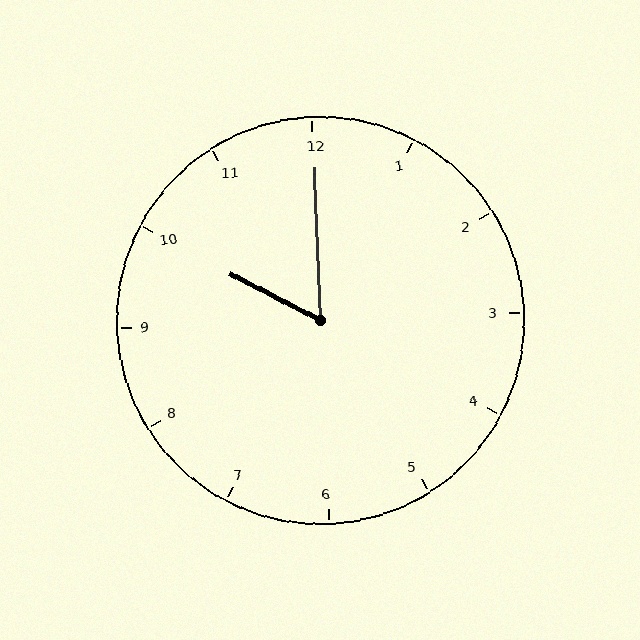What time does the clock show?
10:00.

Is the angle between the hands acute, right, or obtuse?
It is acute.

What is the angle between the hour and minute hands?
Approximately 60 degrees.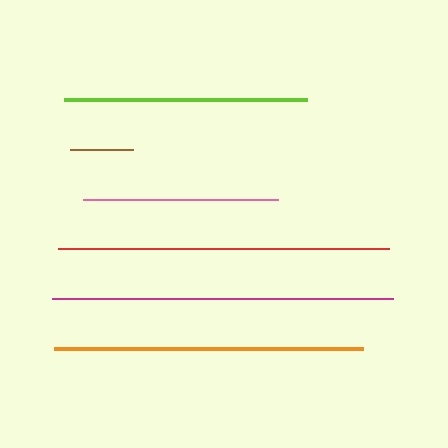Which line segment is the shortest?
The brown line is the shortest at approximately 64 pixels.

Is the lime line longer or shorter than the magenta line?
The magenta line is longer than the lime line.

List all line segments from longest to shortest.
From longest to shortest: magenta, red, orange, lime, pink, brown.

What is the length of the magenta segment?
The magenta segment is approximately 341 pixels long.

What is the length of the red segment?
The red segment is approximately 331 pixels long.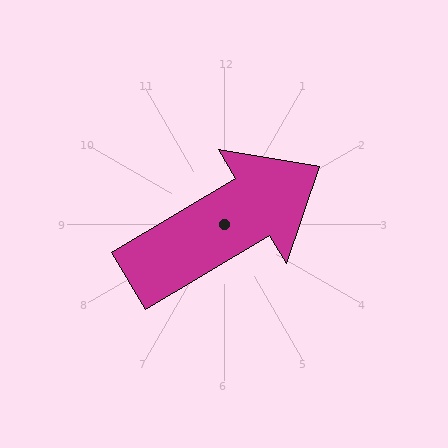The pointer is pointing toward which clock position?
Roughly 2 o'clock.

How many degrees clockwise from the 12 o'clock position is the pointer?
Approximately 59 degrees.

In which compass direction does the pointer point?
Northeast.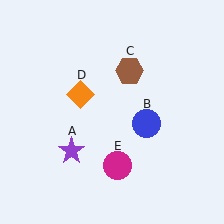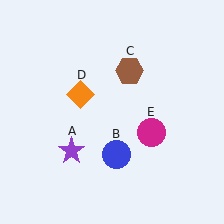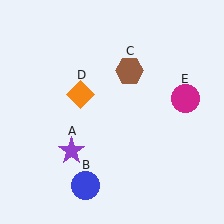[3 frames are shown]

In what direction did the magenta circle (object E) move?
The magenta circle (object E) moved up and to the right.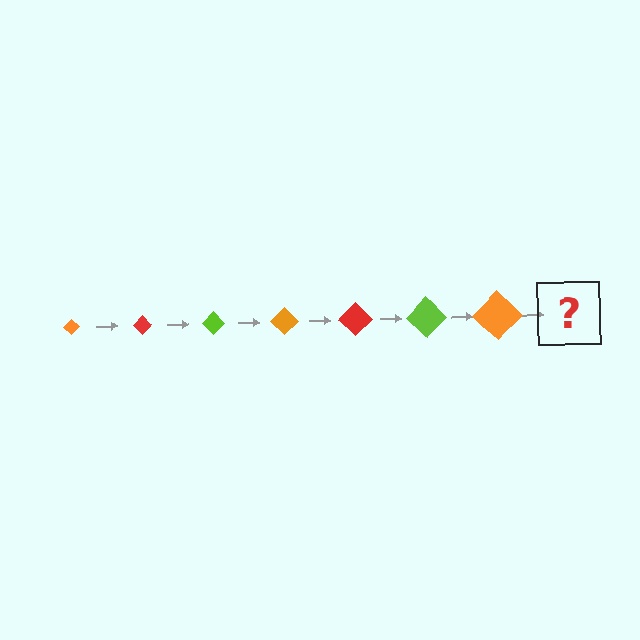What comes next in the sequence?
The next element should be a red diamond, larger than the previous one.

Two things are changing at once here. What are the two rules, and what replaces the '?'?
The two rules are that the diamond grows larger each step and the color cycles through orange, red, and lime. The '?' should be a red diamond, larger than the previous one.